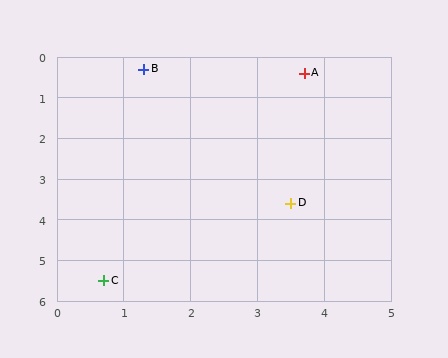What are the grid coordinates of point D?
Point D is at approximately (3.5, 3.6).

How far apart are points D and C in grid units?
Points D and C are about 3.4 grid units apart.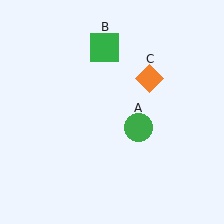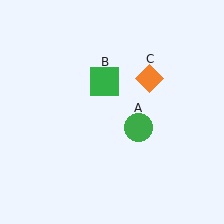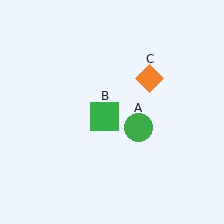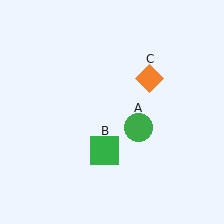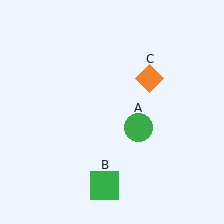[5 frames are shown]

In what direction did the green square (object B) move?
The green square (object B) moved down.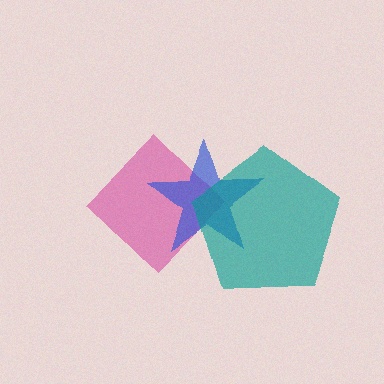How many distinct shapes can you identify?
There are 3 distinct shapes: a magenta diamond, a blue star, a teal pentagon.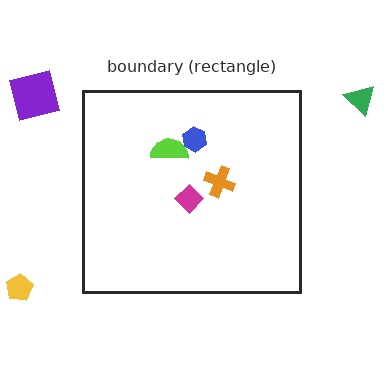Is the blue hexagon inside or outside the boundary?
Inside.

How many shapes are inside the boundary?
4 inside, 3 outside.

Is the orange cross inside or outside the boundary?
Inside.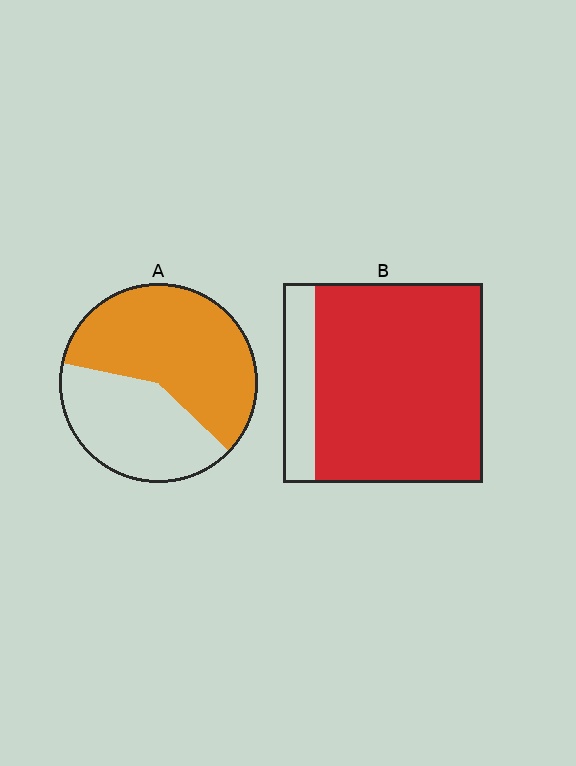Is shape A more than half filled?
Yes.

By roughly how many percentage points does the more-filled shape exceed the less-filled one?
By roughly 25 percentage points (B over A).